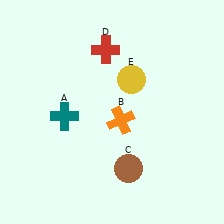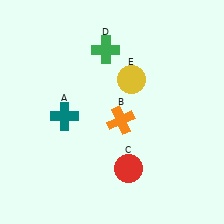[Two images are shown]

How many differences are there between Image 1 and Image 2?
There are 2 differences between the two images.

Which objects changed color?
C changed from brown to red. D changed from red to green.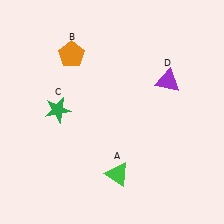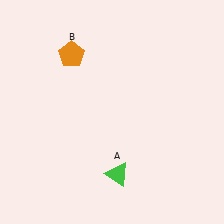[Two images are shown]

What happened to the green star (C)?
The green star (C) was removed in Image 2. It was in the top-left area of Image 1.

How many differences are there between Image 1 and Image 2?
There are 2 differences between the two images.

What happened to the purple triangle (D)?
The purple triangle (D) was removed in Image 2. It was in the top-right area of Image 1.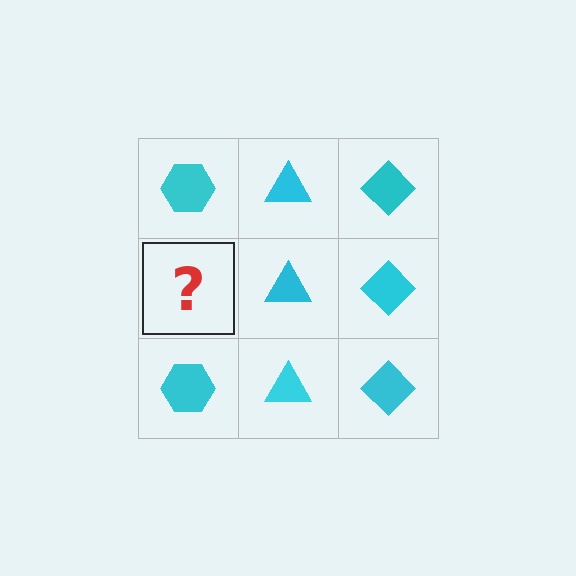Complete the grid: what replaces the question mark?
The question mark should be replaced with a cyan hexagon.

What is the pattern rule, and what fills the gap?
The rule is that each column has a consistent shape. The gap should be filled with a cyan hexagon.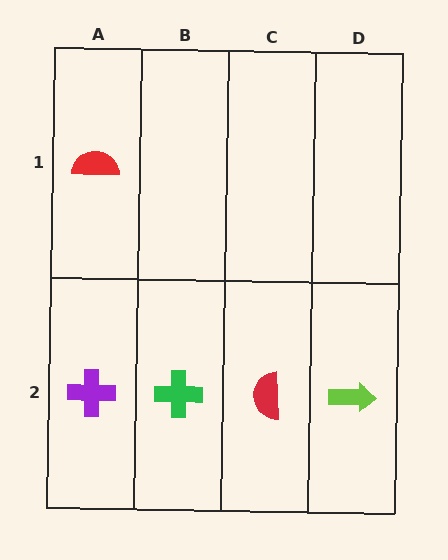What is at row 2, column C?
A red semicircle.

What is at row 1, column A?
A red semicircle.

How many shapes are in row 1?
1 shape.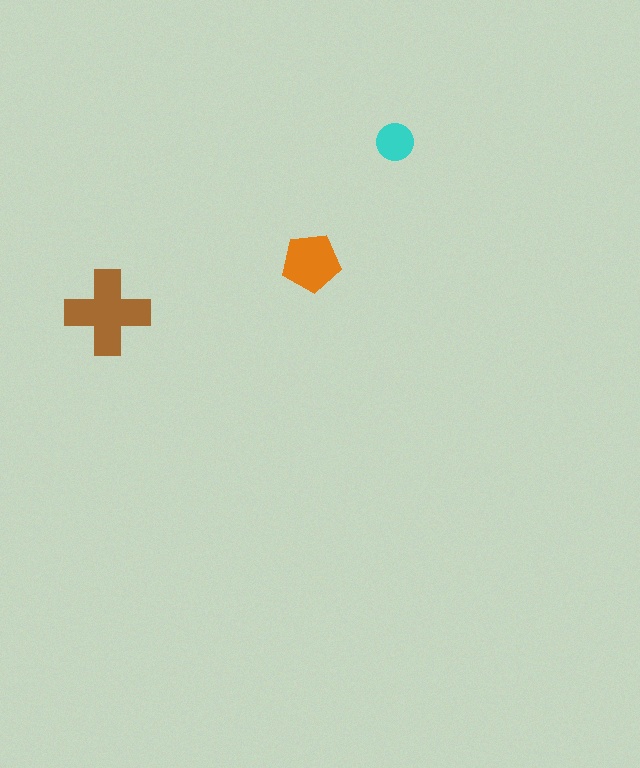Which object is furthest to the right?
The cyan circle is rightmost.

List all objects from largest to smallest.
The brown cross, the orange pentagon, the cyan circle.